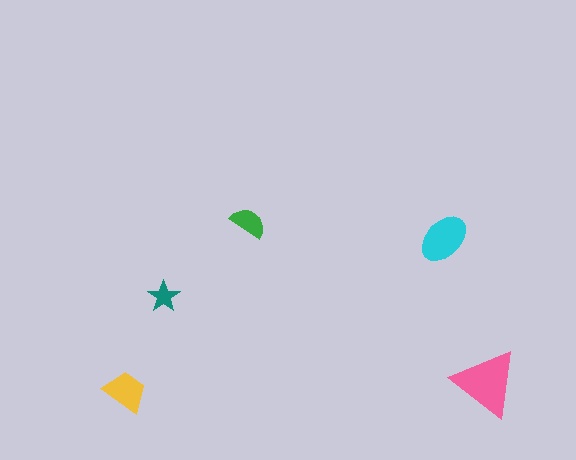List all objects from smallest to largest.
The teal star, the green semicircle, the yellow trapezoid, the cyan ellipse, the pink triangle.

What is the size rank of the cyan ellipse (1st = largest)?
2nd.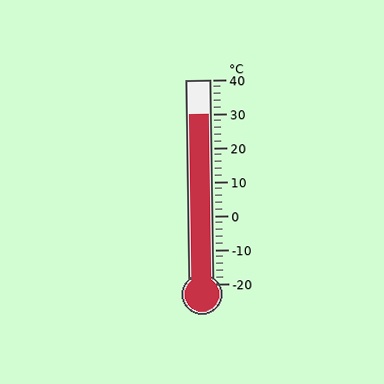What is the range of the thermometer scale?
The thermometer scale ranges from -20°C to 40°C.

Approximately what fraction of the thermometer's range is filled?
The thermometer is filled to approximately 85% of its range.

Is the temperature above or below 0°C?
The temperature is above 0°C.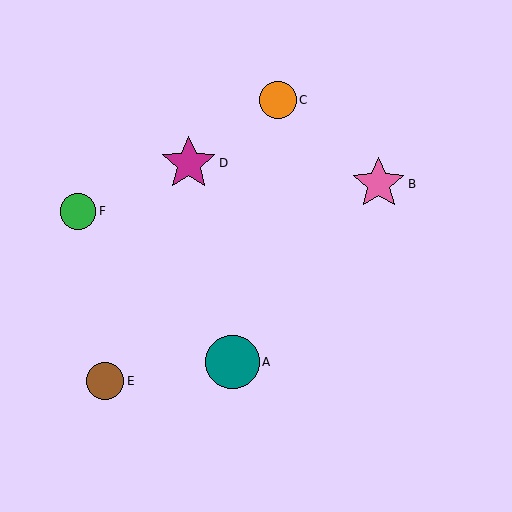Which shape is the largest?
The magenta star (labeled D) is the largest.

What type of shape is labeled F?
Shape F is a green circle.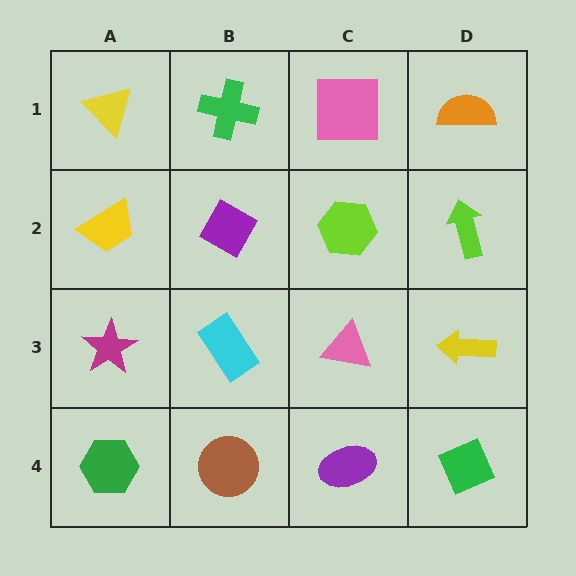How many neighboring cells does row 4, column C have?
3.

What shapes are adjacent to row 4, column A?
A magenta star (row 3, column A), a brown circle (row 4, column B).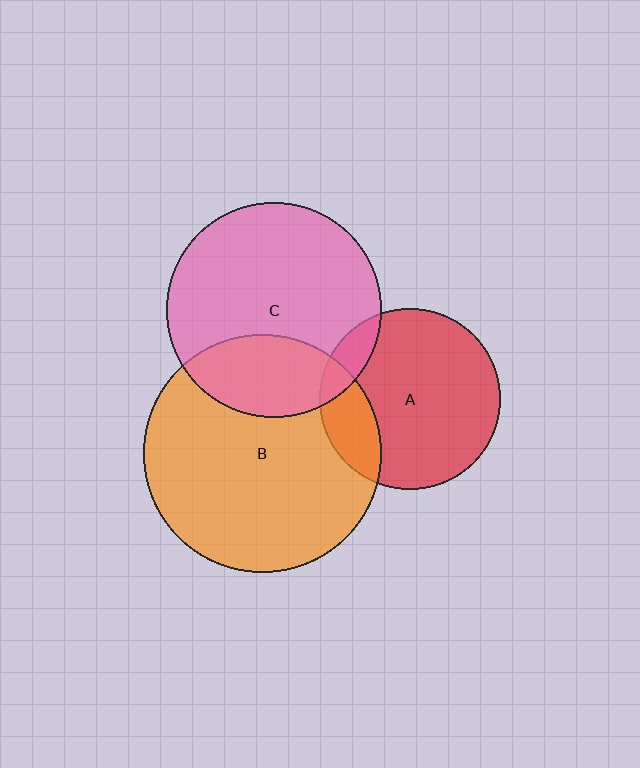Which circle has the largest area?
Circle B (orange).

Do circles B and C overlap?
Yes.